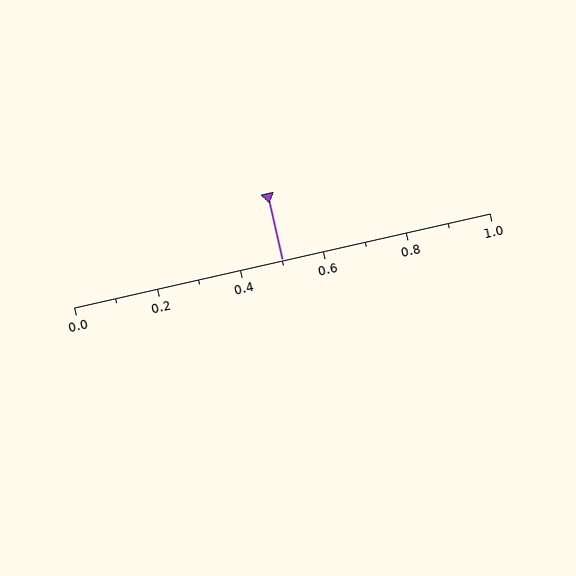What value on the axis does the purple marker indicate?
The marker indicates approximately 0.5.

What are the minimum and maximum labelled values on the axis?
The axis runs from 0.0 to 1.0.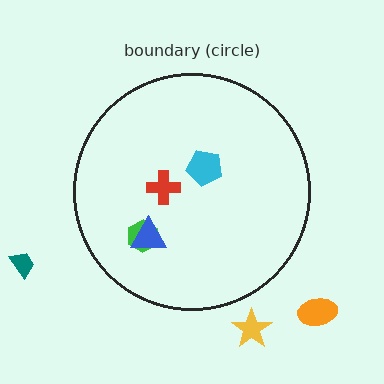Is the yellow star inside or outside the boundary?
Outside.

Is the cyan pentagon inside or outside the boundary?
Inside.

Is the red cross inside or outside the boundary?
Inside.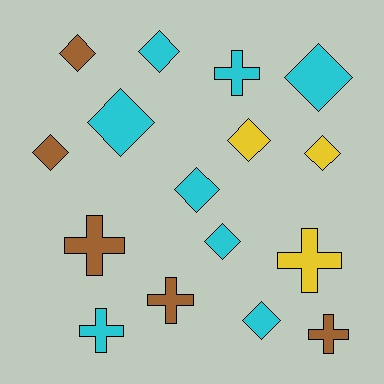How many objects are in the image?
There are 16 objects.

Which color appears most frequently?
Cyan, with 8 objects.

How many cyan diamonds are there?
There are 6 cyan diamonds.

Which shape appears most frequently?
Diamond, with 10 objects.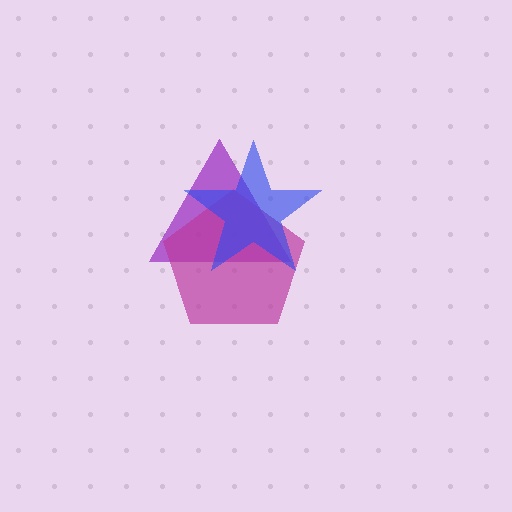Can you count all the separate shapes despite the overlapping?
Yes, there are 3 separate shapes.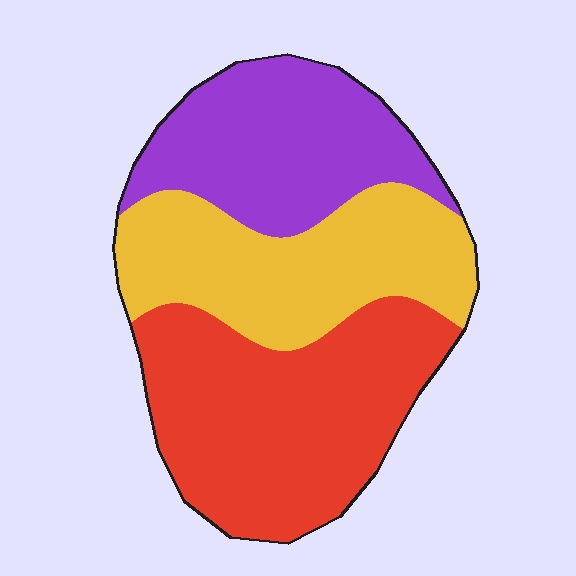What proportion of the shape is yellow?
Yellow takes up between a quarter and a half of the shape.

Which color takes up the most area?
Red, at roughly 40%.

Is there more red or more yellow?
Red.